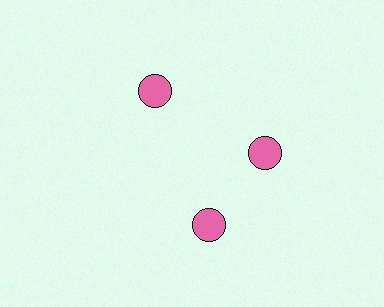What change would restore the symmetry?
The symmetry would be restored by rotating it back into even spacing with its neighbors so that all 3 circles sit at equal angles and equal distance from the center.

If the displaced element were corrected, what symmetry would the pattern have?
It would have 3-fold rotational symmetry — the pattern would map onto itself every 120 degrees.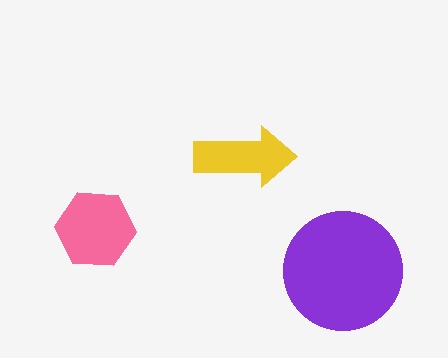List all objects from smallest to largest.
The yellow arrow, the pink hexagon, the purple circle.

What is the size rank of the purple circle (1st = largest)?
1st.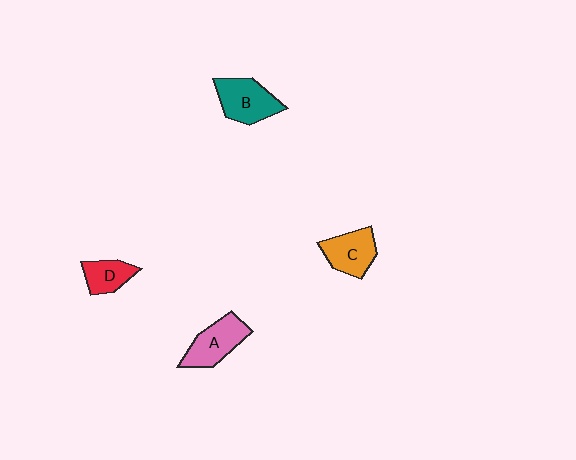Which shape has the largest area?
Shape B (teal).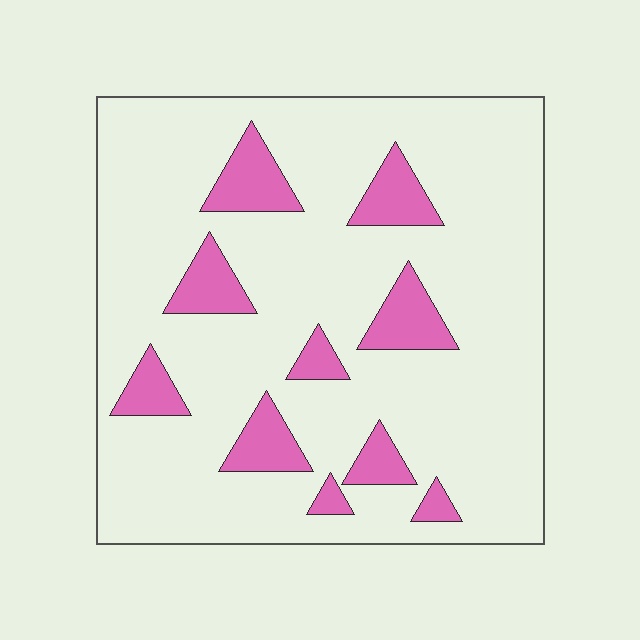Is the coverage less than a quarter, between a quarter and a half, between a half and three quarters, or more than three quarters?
Less than a quarter.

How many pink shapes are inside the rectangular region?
10.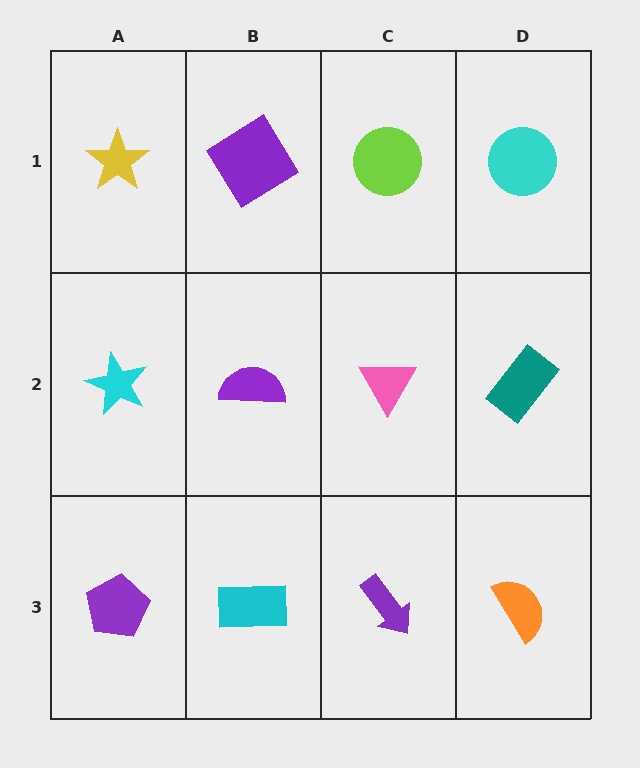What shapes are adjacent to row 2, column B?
A purple diamond (row 1, column B), a cyan rectangle (row 3, column B), a cyan star (row 2, column A), a pink triangle (row 2, column C).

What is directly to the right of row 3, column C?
An orange semicircle.